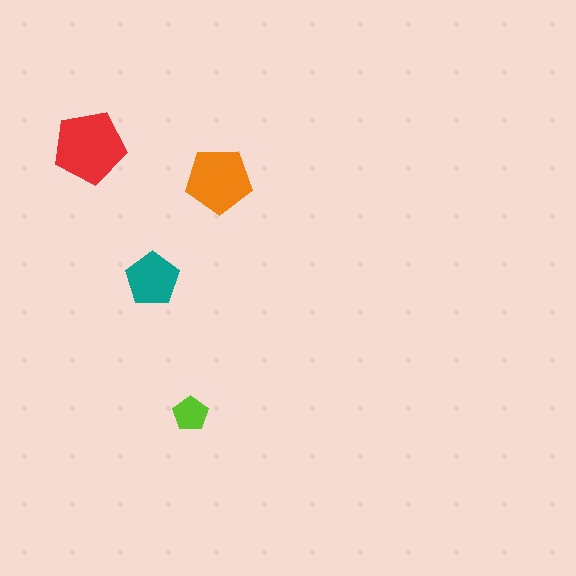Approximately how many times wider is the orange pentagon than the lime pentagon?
About 2 times wider.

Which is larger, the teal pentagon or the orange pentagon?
The orange one.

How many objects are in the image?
There are 4 objects in the image.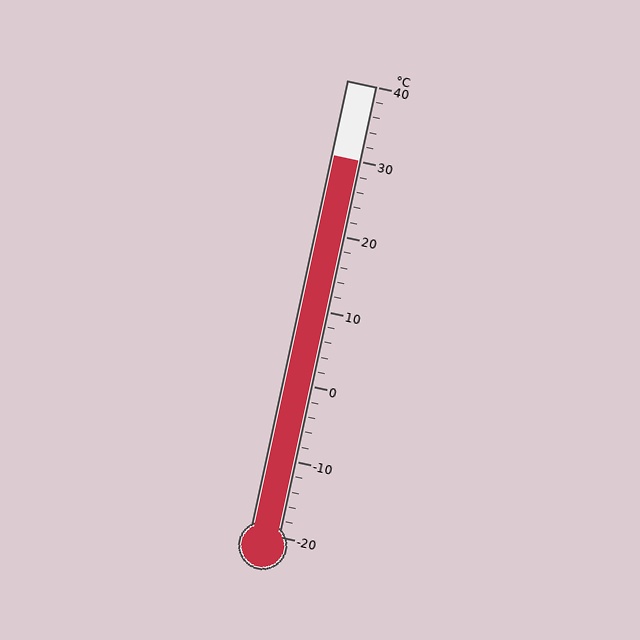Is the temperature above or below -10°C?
The temperature is above -10°C.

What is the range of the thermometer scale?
The thermometer scale ranges from -20°C to 40°C.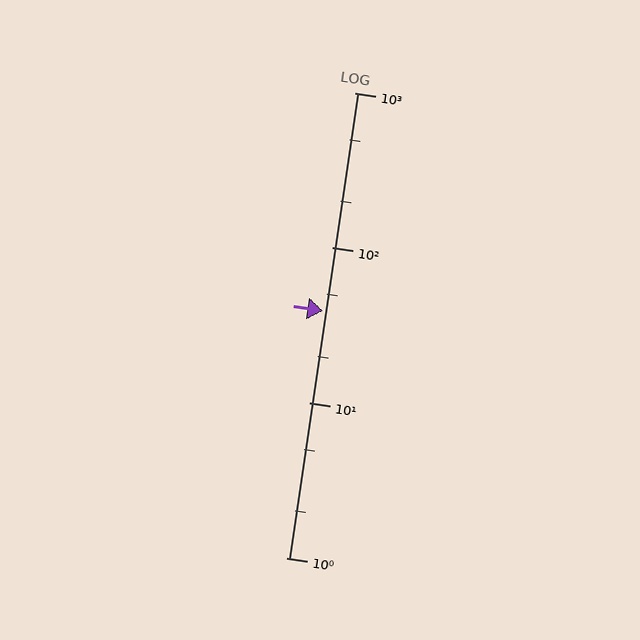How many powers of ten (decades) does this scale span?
The scale spans 3 decades, from 1 to 1000.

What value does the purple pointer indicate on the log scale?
The pointer indicates approximately 39.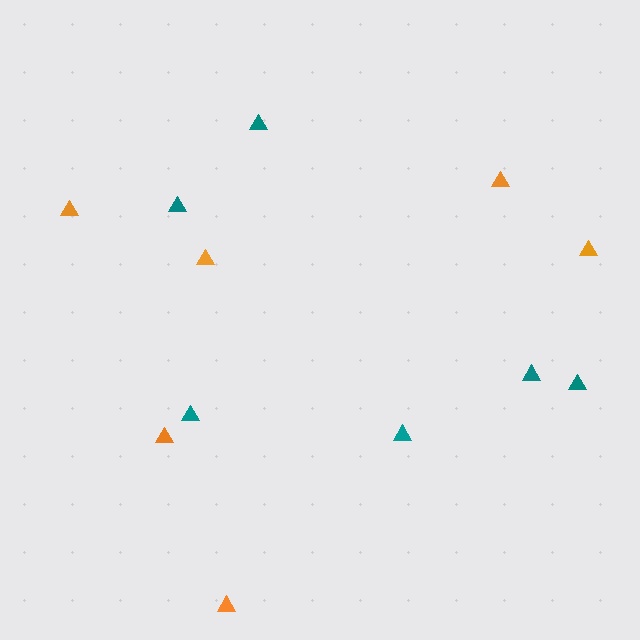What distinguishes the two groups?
There are 2 groups: one group of teal triangles (6) and one group of orange triangles (6).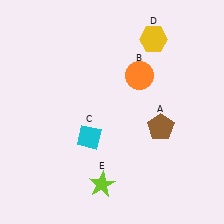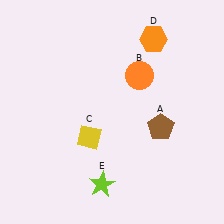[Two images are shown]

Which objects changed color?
C changed from cyan to yellow. D changed from yellow to orange.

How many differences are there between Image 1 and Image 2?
There are 2 differences between the two images.